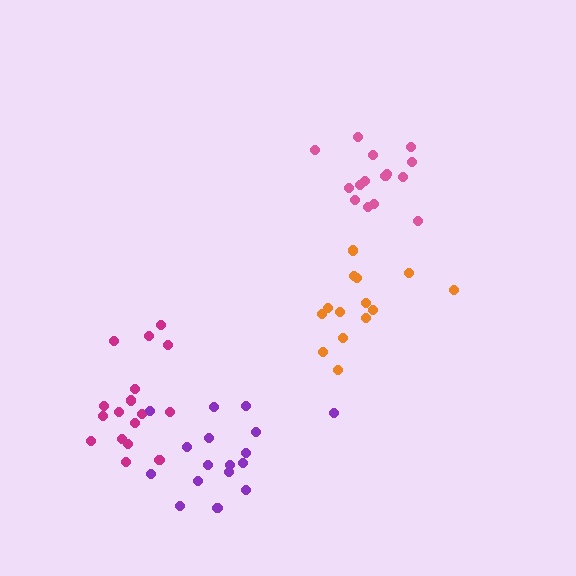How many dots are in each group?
Group 1: 17 dots, Group 2: 15 dots, Group 3: 14 dots, Group 4: 17 dots (63 total).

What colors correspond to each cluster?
The clusters are colored: magenta, pink, orange, purple.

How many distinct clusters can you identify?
There are 4 distinct clusters.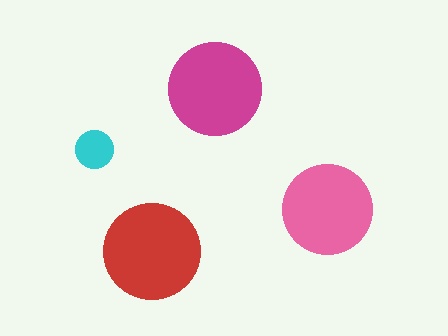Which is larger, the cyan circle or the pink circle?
The pink one.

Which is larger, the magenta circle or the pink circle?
The magenta one.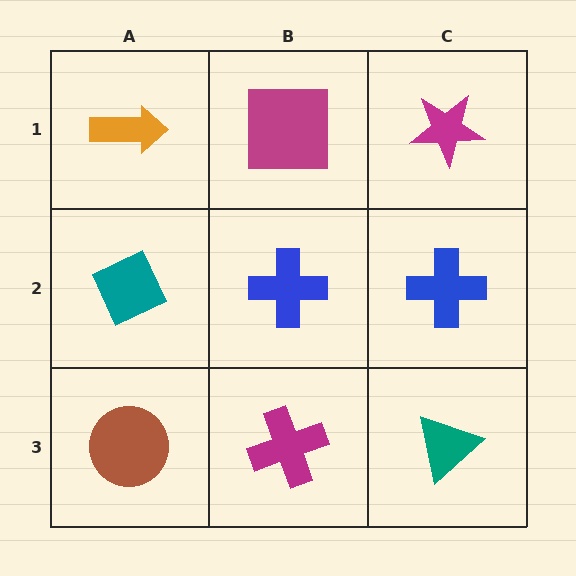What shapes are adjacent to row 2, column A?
An orange arrow (row 1, column A), a brown circle (row 3, column A), a blue cross (row 2, column B).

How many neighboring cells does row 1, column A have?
2.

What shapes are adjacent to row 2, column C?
A magenta star (row 1, column C), a teal triangle (row 3, column C), a blue cross (row 2, column B).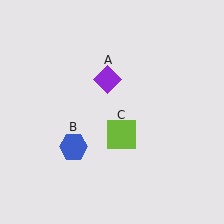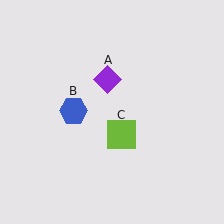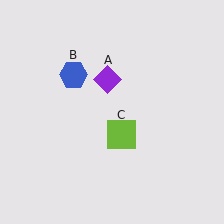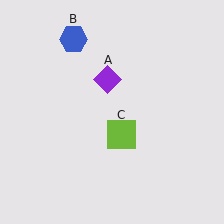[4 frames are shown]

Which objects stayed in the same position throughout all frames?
Purple diamond (object A) and lime square (object C) remained stationary.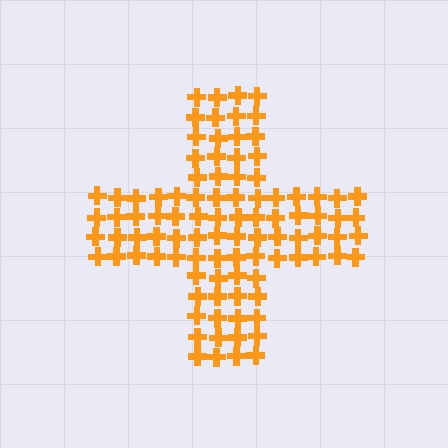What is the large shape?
The large shape is a cross.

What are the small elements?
The small elements are crosses.